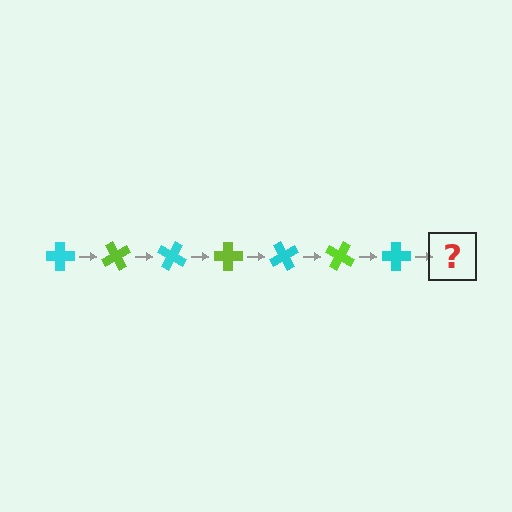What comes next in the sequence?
The next element should be a lime cross, rotated 420 degrees from the start.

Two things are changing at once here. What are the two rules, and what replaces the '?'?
The two rules are that it rotates 60 degrees each step and the color cycles through cyan and lime. The '?' should be a lime cross, rotated 420 degrees from the start.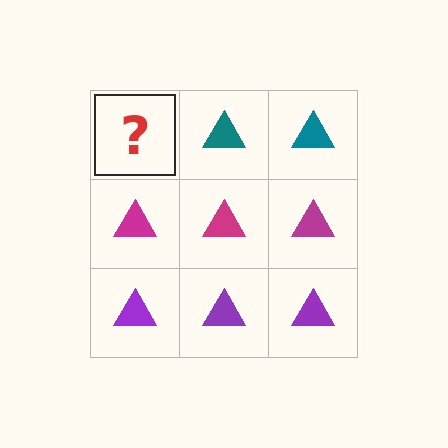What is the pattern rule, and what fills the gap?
The rule is that each row has a consistent color. The gap should be filled with a teal triangle.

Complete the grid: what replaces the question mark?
The question mark should be replaced with a teal triangle.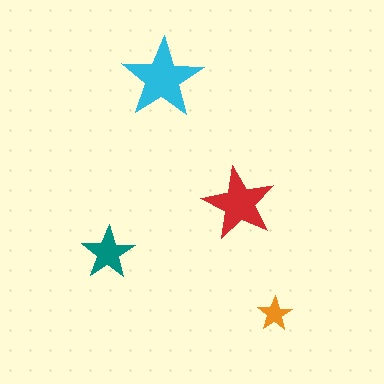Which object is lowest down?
The orange star is bottommost.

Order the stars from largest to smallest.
the cyan one, the red one, the teal one, the orange one.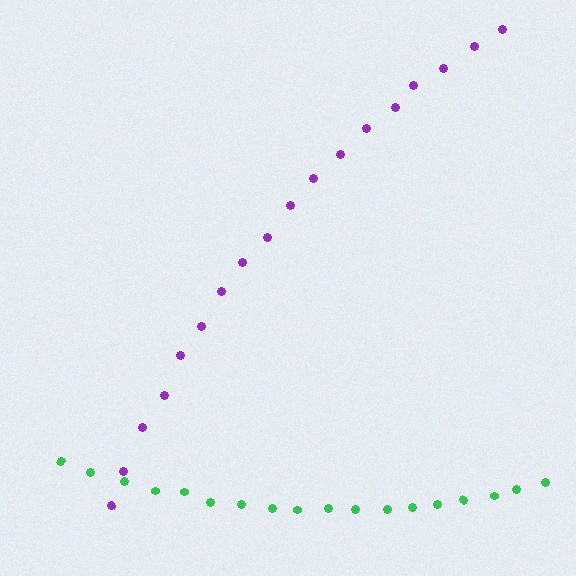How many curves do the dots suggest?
There are 2 distinct paths.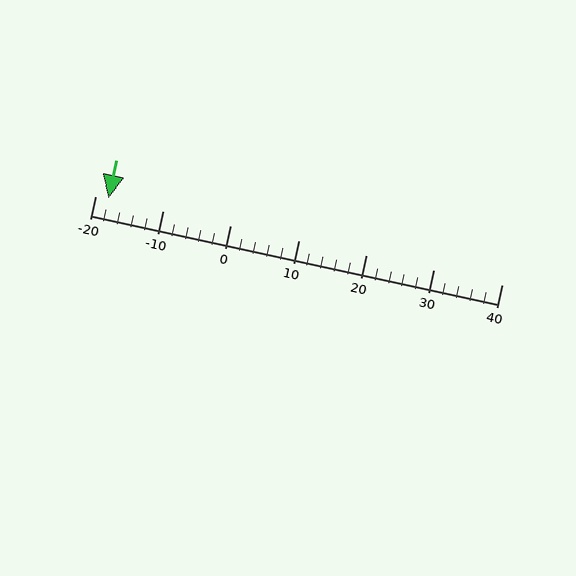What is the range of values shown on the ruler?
The ruler shows values from -20 to 40.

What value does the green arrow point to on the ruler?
The green arrow points to approximately -18.